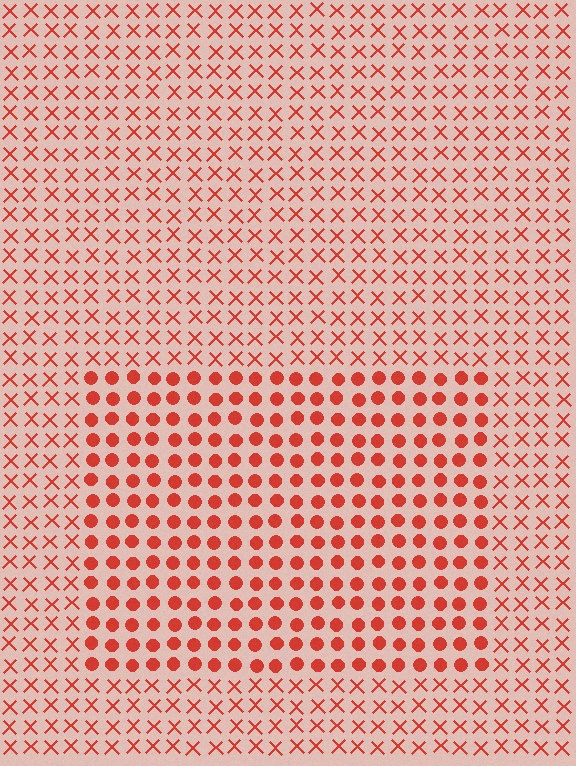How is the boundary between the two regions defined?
The boundary is defined by a change in element shape: circles inside vs. X marks outside. All elements share the same color and spacing.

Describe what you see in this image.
The image is filled with small red elements arranged in a uniform grid. A rectangle-shaped region contains circles, while the surrounding area contains X marks. The boundary is defined purely by the change in element shape.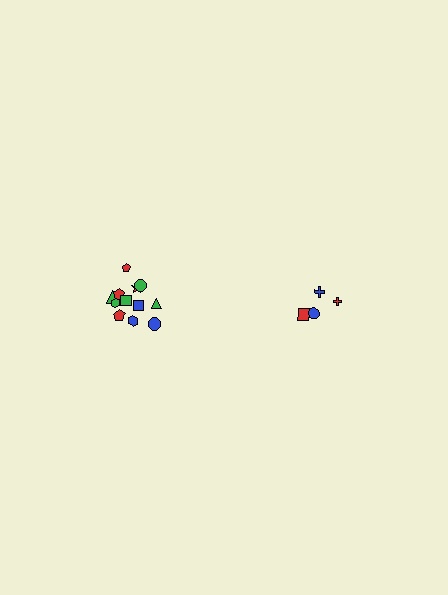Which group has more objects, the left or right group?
The left group.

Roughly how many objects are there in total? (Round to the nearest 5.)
Roughly 15 objects in total.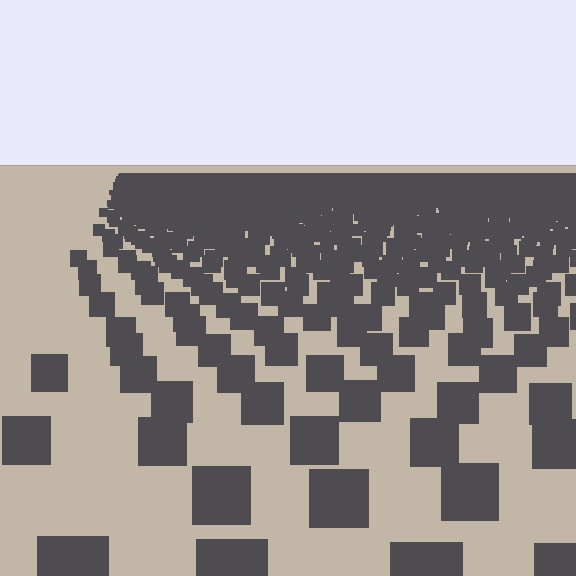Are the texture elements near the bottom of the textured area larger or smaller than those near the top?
Larger. Near the bottom, elements are closer to the viewer and appear at a bigger on-screen size.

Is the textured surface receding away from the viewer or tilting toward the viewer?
The surface is receding away from the viewer. Texture elements get smaller and denser toward the top.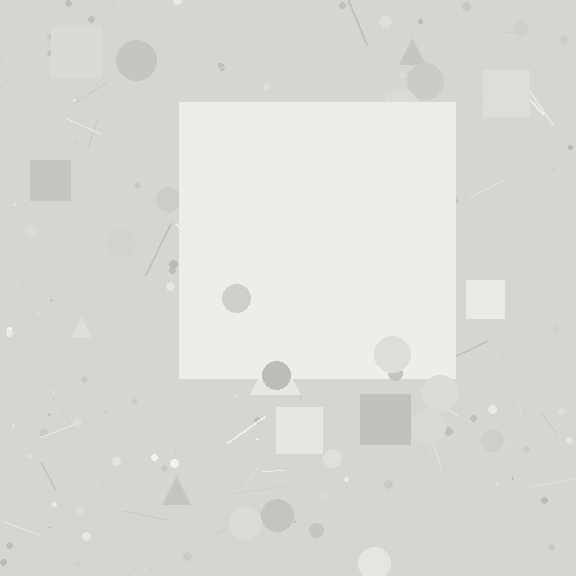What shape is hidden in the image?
A square is hidden in the image.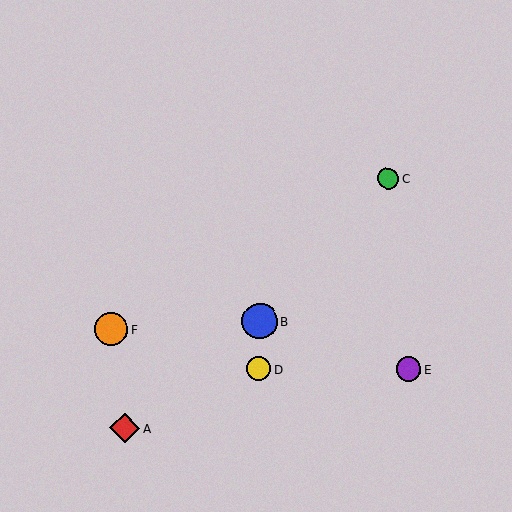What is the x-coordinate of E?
Object E is at x≈408.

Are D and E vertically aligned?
No, D is at x≈258 and E is at x≈408.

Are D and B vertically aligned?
Yes, both are at x≈258.